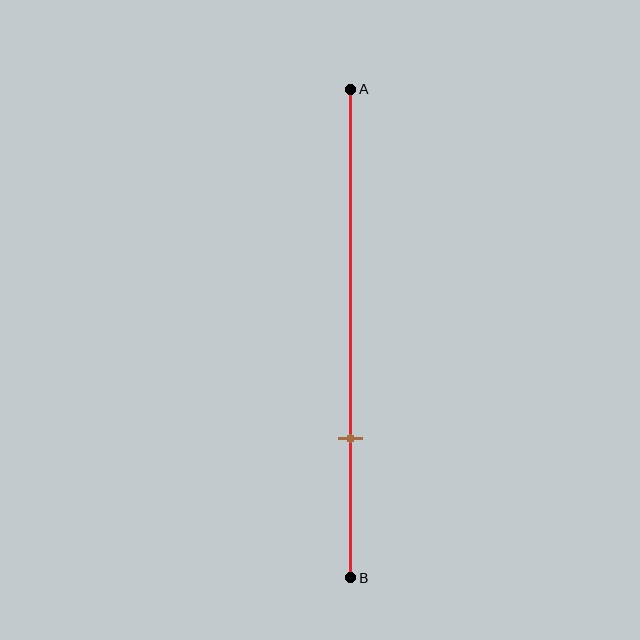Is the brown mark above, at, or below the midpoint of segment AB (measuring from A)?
The brown mark is below the midpoint of segment AB.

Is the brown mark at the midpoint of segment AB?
No, the mark is at about 70% from A, not at the 50% midpoint.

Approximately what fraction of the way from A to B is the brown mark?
The brown mark is approximately 70% of the way from A to B.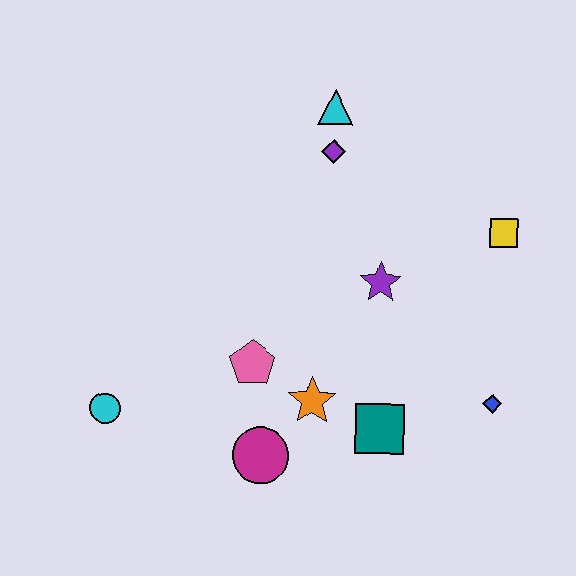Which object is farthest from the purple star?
The cyan circle is farthest from the purple star.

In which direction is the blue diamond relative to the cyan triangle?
The blue diamond is below the cyan triangle.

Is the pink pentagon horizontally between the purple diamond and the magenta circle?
No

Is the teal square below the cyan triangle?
Yes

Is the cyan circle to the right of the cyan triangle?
No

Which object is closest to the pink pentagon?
The orange star is closest to the pink pentagon.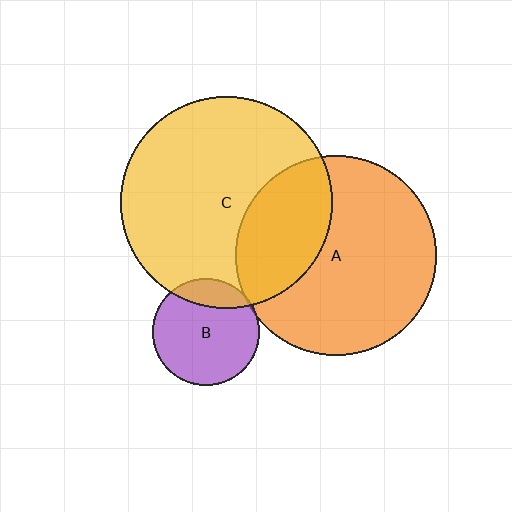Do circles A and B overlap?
Yes.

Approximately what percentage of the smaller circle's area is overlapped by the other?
Approximately 5%.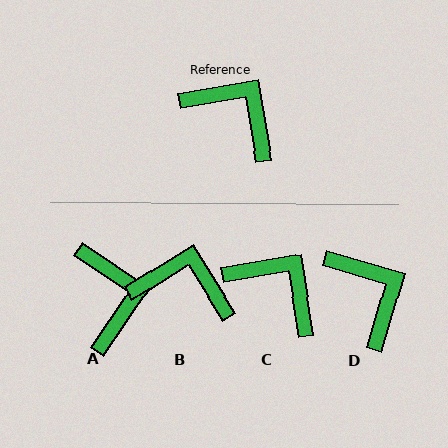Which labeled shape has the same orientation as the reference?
C.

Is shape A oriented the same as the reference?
No, it is off by about 44 degrees.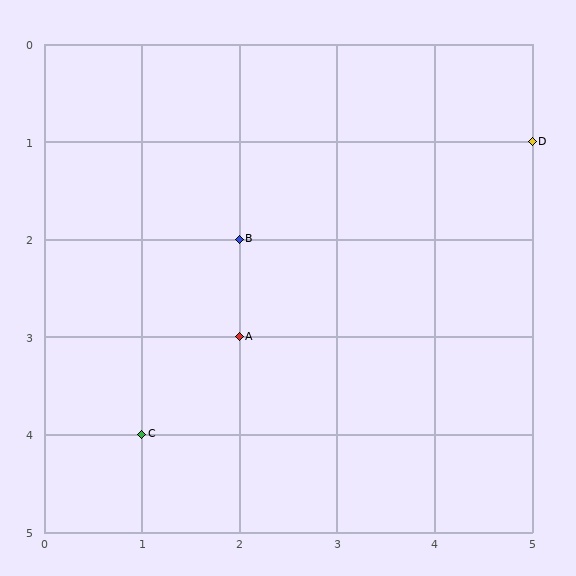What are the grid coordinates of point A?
Point A is at grid coordinates (2, 3).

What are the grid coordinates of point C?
Point C is at grid coordinates (1, 4).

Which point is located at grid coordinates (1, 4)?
Point C is at (1, 4).